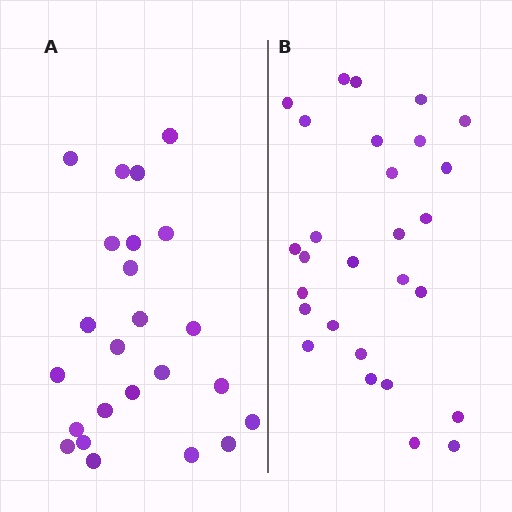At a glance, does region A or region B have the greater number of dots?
Region B (the right region) has more dots.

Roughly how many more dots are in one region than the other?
Region B has about 4 more dots than region A.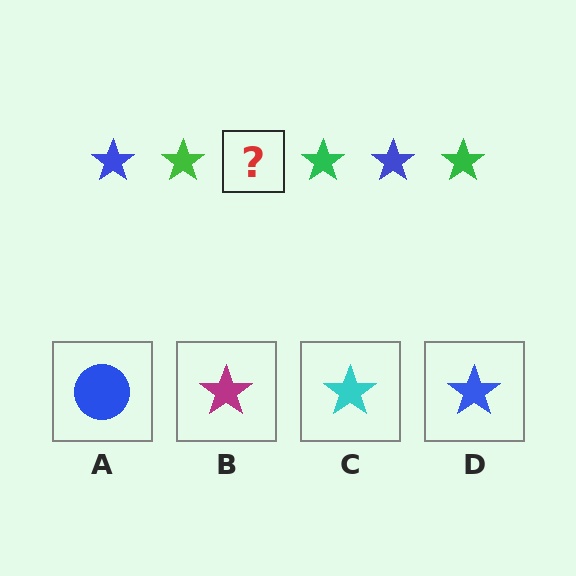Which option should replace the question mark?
Option D.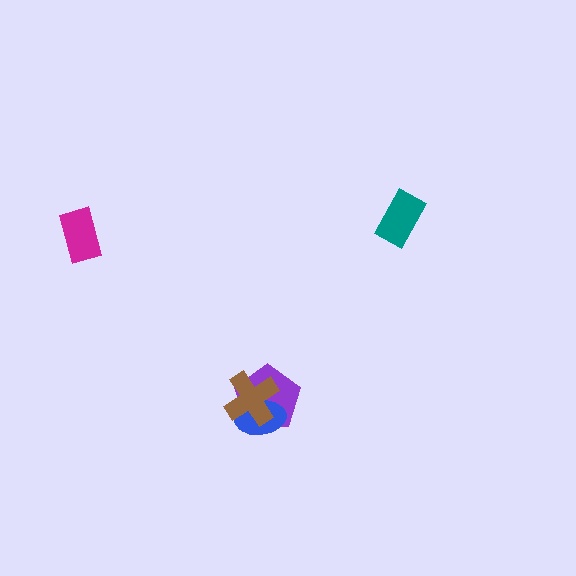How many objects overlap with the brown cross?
2 objects overlap with the brown cross.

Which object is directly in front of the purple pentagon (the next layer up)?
The blue ellipse is directly in front of the purple pentagon.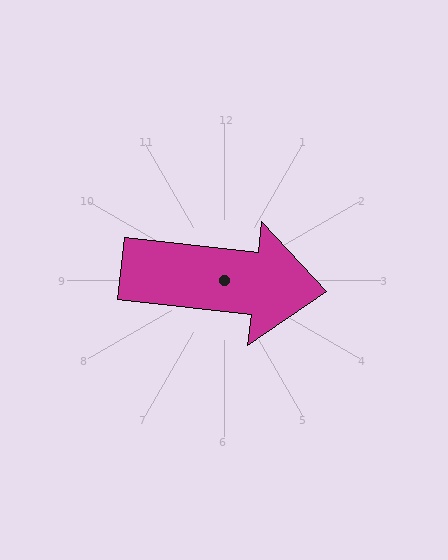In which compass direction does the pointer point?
East.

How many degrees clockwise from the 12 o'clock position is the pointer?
Approximately 96 degrees.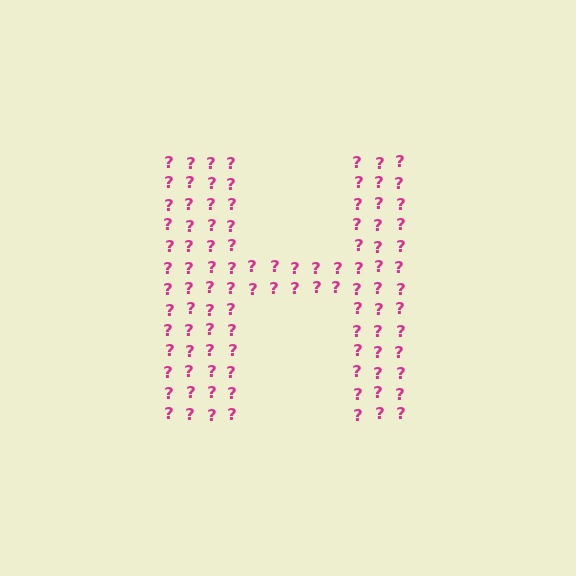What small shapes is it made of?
It is made of small question marks.